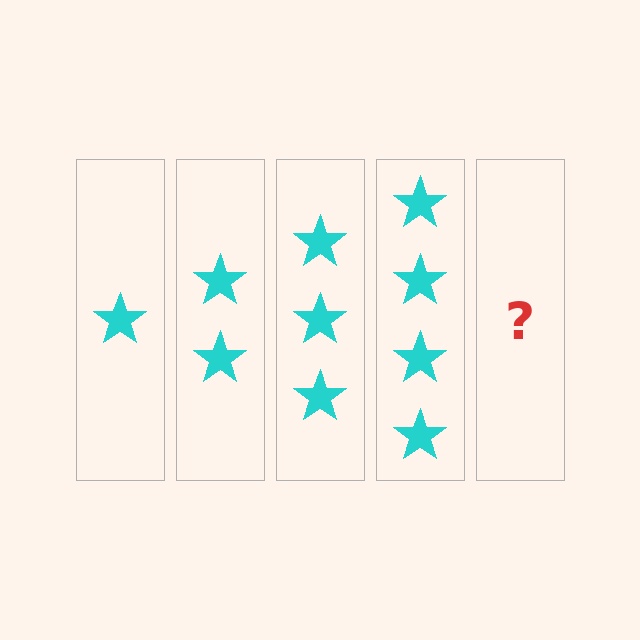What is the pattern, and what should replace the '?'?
The pattern is that each step adds one more star. The '?' should be 5 stars.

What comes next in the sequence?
The next element should be 5 stars.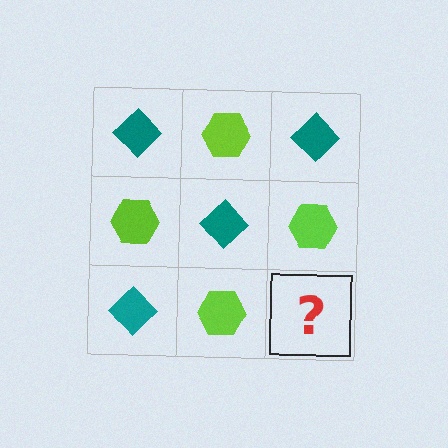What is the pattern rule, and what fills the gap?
The rule is that it alternates teal diamond and lime hexagon in a checkerboard pattern. The gap should be filled with a teal diamond.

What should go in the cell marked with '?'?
The missing cell should contain a teal diamond.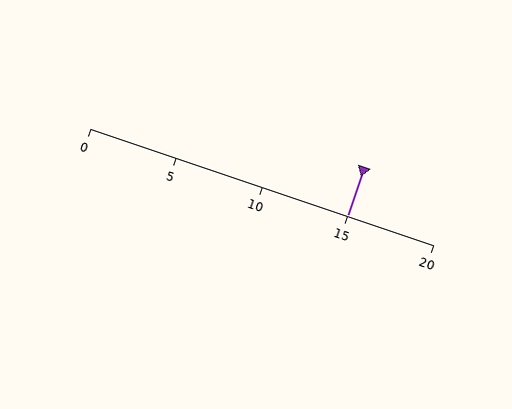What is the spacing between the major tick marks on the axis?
The major ticks are spaced 5 apart.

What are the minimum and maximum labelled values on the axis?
The axis runs from 0 to 20.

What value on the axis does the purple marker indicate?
The marker indicates approximately 15.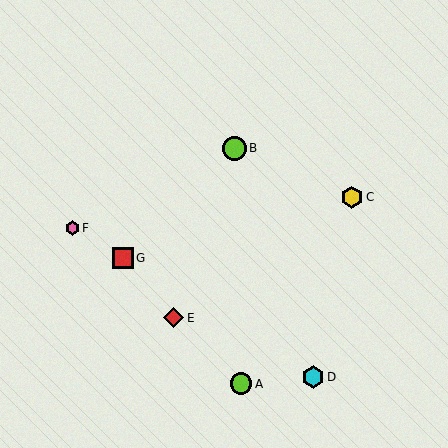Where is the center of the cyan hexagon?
The center of the cyan hexagon is at (313, 377).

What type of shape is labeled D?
Shape D is a cyan hexagon.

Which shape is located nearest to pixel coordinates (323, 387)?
The cyan hexagon (labeled D) at (313, 377) is nearest to that location.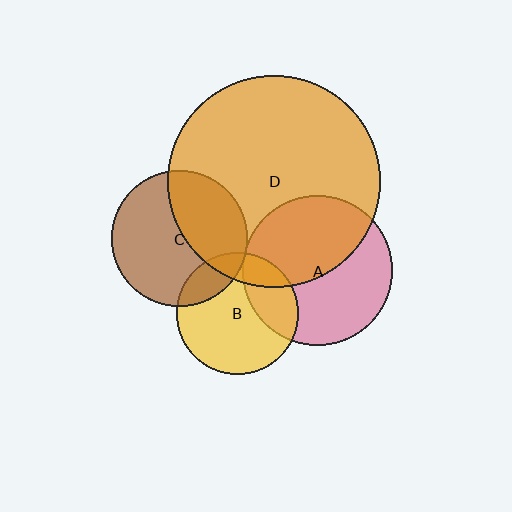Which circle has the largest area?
Circle D (orange).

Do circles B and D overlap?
Yes.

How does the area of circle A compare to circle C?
Approximately 1.2 times.